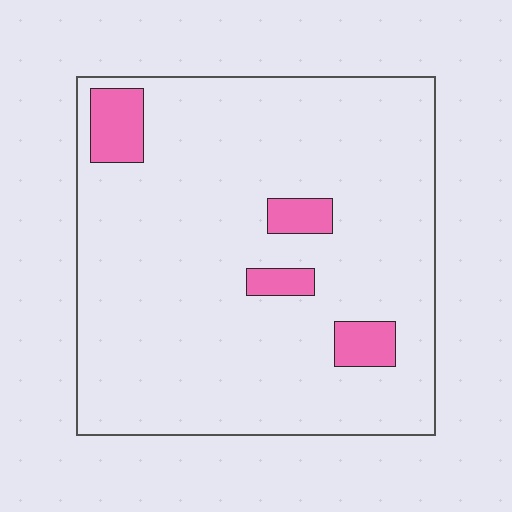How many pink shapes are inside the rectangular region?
4.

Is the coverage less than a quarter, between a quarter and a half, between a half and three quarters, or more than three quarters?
Less than a quarter.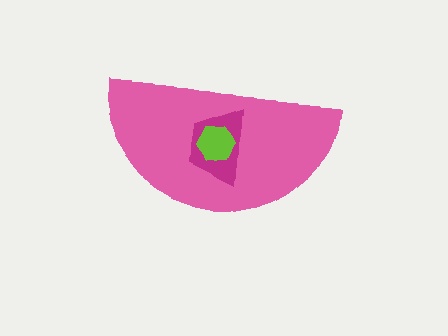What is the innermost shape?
The lime hexagon.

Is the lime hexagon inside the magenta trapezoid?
Yes.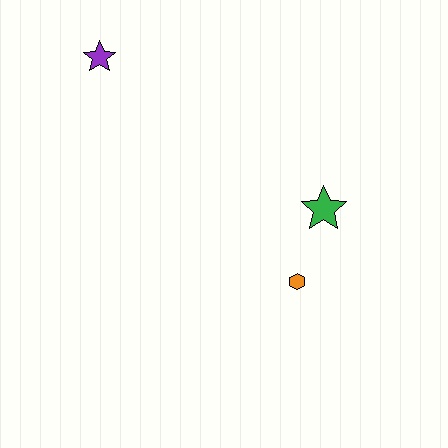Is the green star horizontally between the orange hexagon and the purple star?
No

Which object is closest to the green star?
The orange hexagon is closest to the green star.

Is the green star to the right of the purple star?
Yes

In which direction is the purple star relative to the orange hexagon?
The purple star is above the orange hexagon.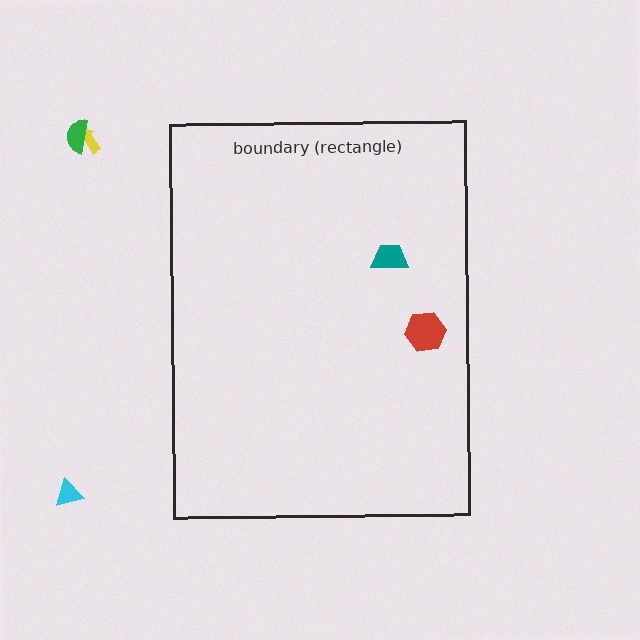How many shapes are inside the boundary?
2 inside, 3 outside.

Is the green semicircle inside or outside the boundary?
Outside.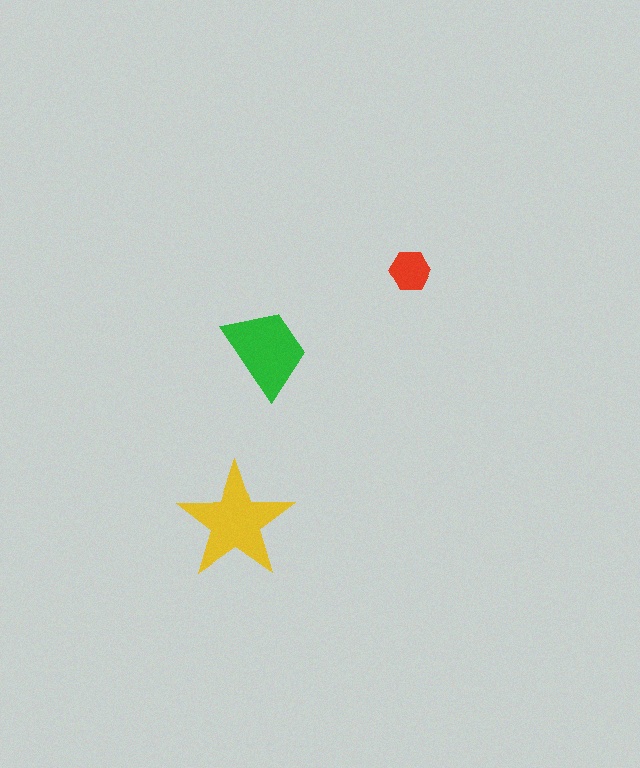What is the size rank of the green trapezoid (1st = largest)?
2nd.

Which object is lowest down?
The yellow star is bottommost.